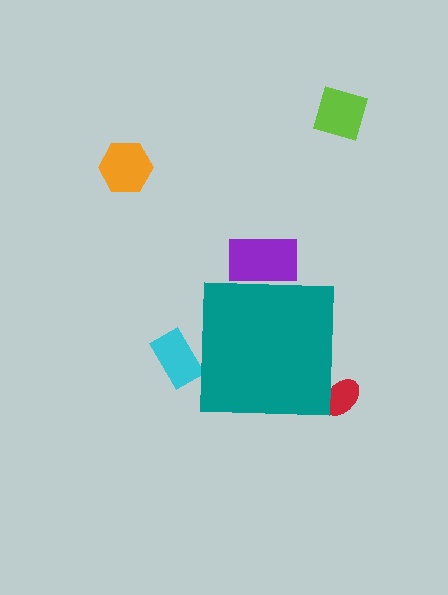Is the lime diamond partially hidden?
No, the lime diamond is fully visible.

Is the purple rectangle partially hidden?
Yes, the purple rectangle is partially hidden behind the teal square.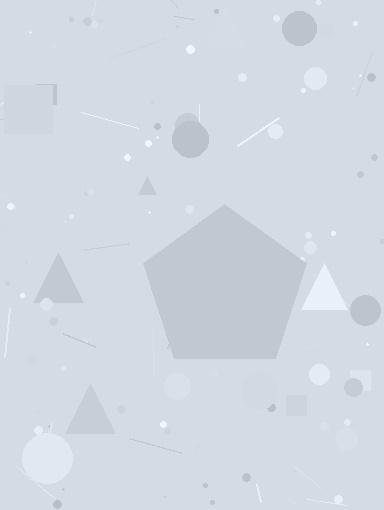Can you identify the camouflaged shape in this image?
The camouflaged shape is a pentagon.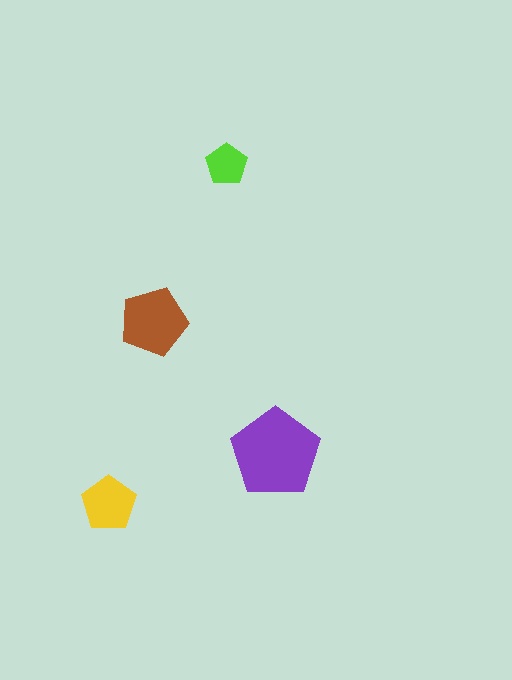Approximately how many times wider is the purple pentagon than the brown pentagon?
About 1.5 times wider.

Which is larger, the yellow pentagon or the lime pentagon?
The yellow one.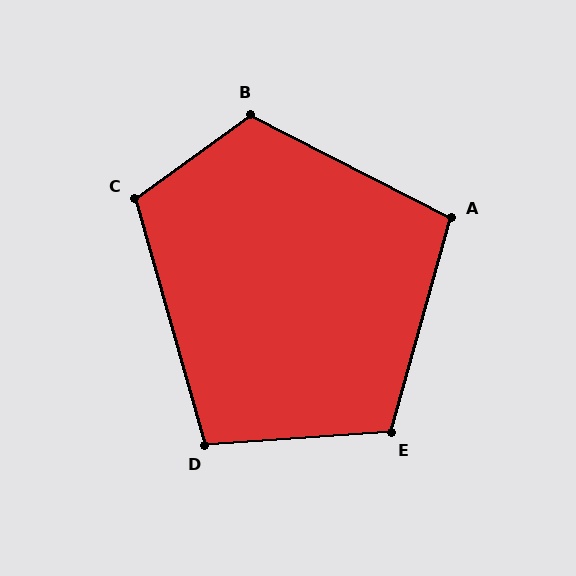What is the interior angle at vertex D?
Approximately 102 degrees (obtuse).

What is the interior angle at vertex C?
Approximately 110 degrees (obtuse).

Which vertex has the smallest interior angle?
A, at approximately 102 degrees.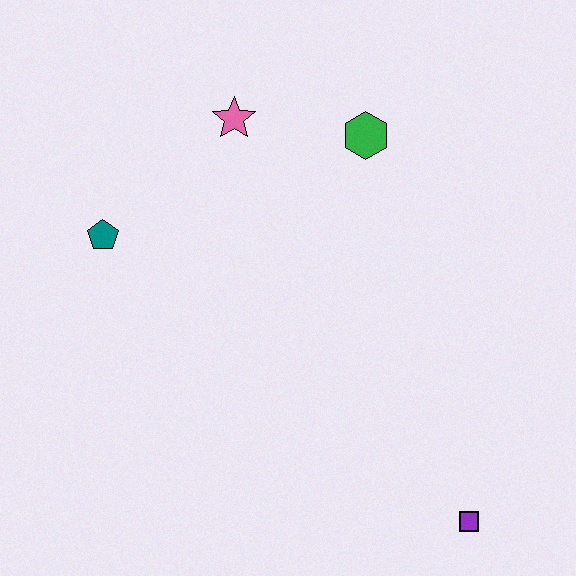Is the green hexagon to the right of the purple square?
No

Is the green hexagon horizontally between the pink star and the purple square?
Yes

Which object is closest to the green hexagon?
The pink star is closest to the green hexagon.